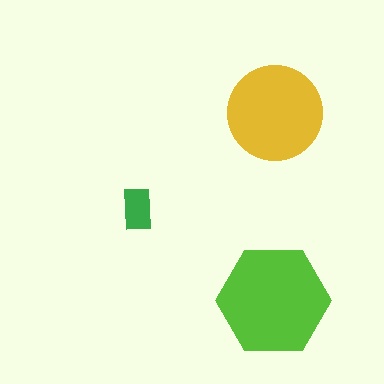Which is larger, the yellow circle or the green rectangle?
The yellow circle.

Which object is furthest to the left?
The green rectangle is leftmost.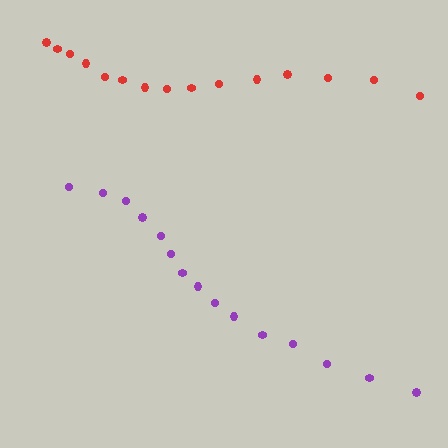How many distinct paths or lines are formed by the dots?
There are 2 distinct paths.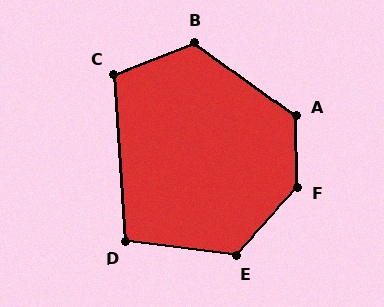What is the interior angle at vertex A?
Approximately 127 degrees (obtuse).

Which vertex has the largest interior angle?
F, at approximately 137 degrees.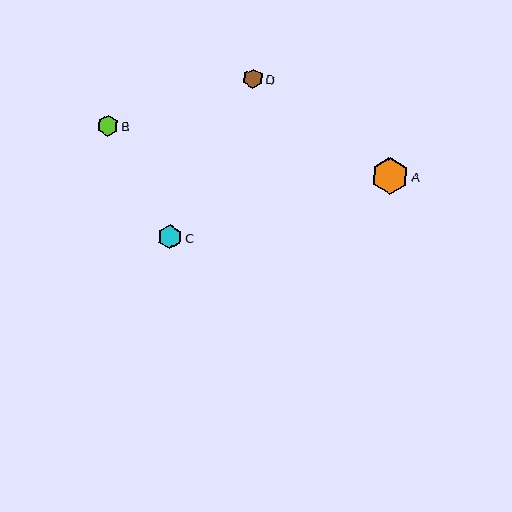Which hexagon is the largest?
Hexagon A is the largest with a size of approximately 37 pixels.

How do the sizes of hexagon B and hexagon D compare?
Hexagon B and hexagon D are approximately the same size.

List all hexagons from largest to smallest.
From largest to smallest: A, C, B, D.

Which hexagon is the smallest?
Hexagon D is the smallest with a size of approximately 20 pixels.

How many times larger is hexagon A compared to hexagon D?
Hexagon A is approximately 1.9 times the size of hexagon D.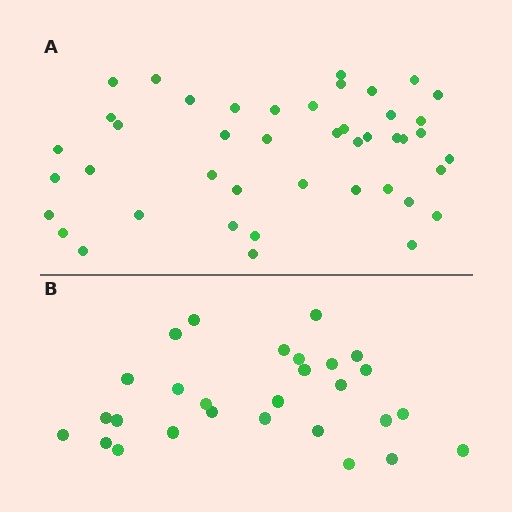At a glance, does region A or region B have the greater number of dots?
Region A (the top region) has more dots.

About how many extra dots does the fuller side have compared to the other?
Region A has approximately 15 more dots than region B.